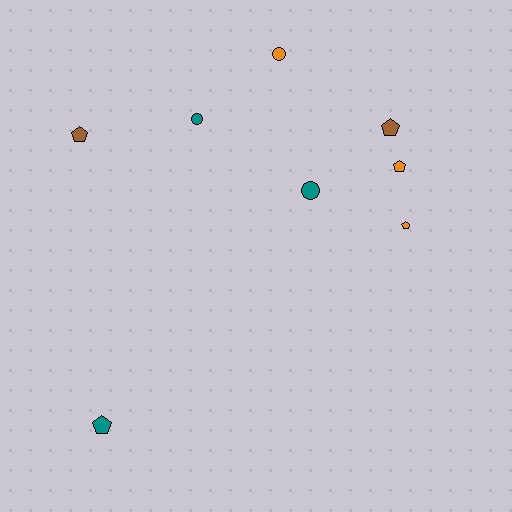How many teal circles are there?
There are 2 teal circles.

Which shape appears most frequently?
Pentagon, with 5 objects.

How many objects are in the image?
There are 8 objects.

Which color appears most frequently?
Orange, with 3 objects.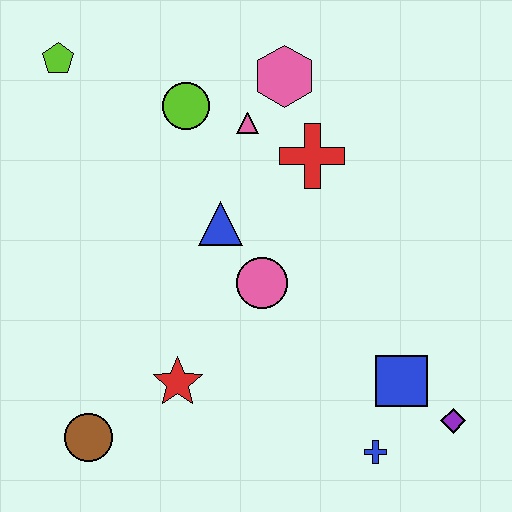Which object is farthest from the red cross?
The brown circle is farthest from the red cross.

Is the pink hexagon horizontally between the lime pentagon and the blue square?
Yes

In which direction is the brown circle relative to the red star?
The brown circle is to the left of the red star.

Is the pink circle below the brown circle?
No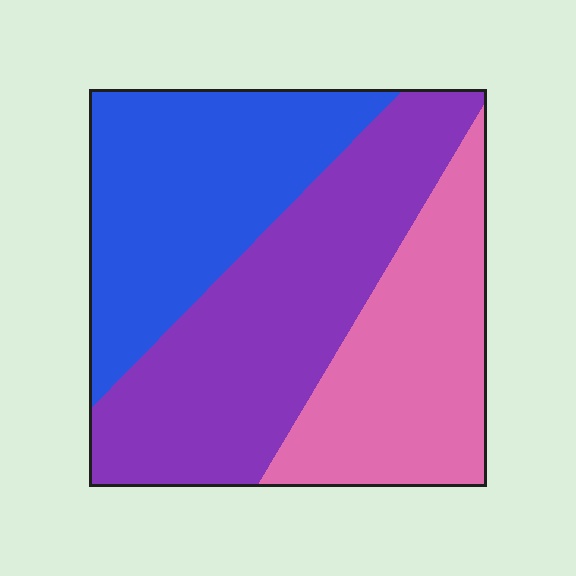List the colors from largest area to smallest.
From largest to smallest: purple, blue, pink.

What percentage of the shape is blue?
Blue takes up about one third (1/3) of the shape.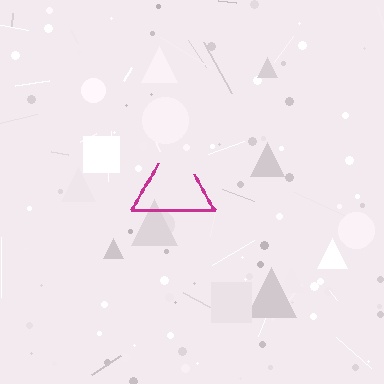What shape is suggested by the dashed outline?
The dashed outline suggests a triangle.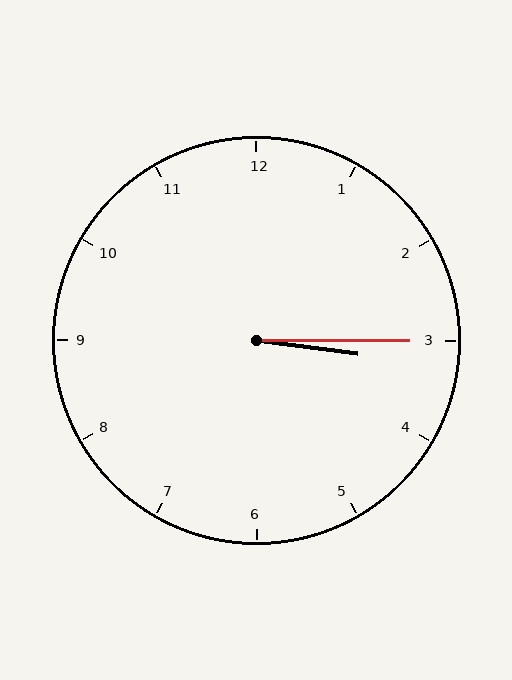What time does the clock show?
3:15.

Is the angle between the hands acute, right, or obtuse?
It is acute.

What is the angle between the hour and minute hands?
Approximately 8 degrees.